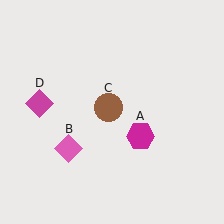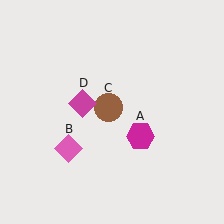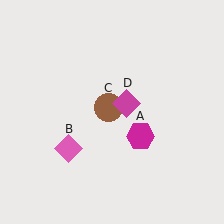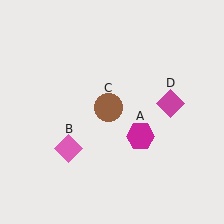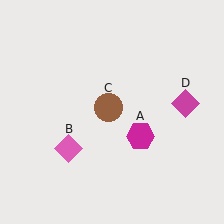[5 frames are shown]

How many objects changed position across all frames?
1 object changed position: magenta diamond (object D).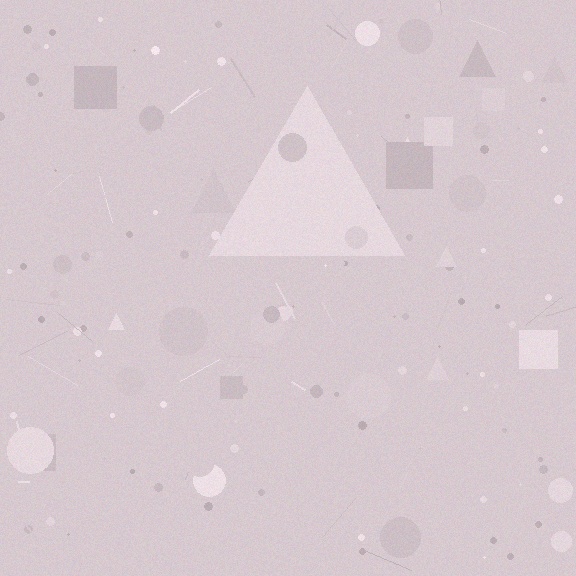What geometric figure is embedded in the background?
A triangle is embedded in the background.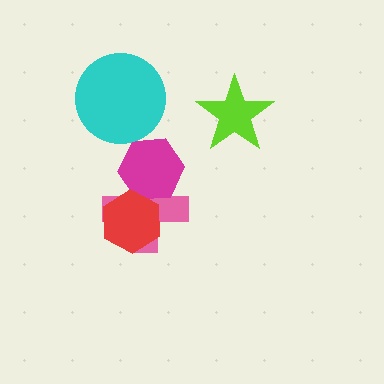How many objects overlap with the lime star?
0 objects overlap with the lime star.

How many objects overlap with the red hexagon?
2 objects overlap with the red hexagon.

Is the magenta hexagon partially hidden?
Yes, it is partially covered by another shape.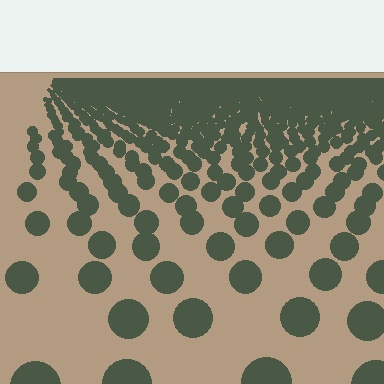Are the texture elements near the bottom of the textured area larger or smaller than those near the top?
Larger. Near the bottom, elements are closer to the viewer and appear at a bigger on-screen size.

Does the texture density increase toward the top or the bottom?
Density increases toward the top.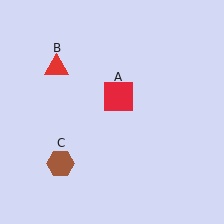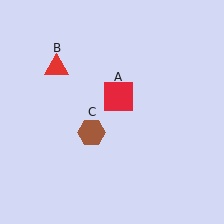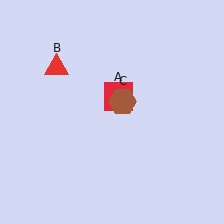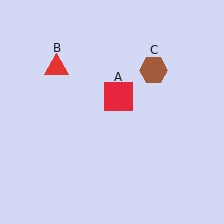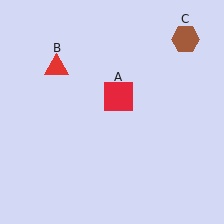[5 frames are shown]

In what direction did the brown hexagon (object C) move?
The brown hexagon (object C) moved up and to the right.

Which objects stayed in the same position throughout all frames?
Red square (object A) and red triangle (object B) remained stationary.